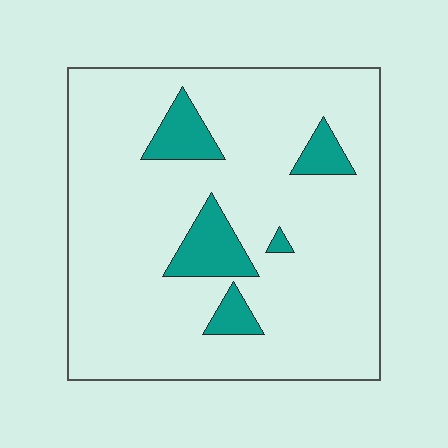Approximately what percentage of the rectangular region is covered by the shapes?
Approximately 10%.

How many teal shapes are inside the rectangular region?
5.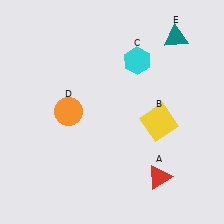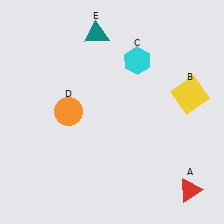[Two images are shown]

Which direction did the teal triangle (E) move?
The teal triangle (E) moved left.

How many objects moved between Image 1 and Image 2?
3 objects moved between the two images.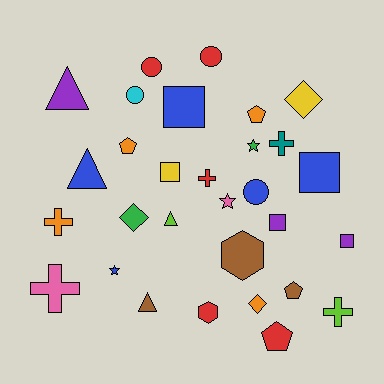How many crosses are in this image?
There are 5 crosses.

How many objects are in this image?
There are 30 objects.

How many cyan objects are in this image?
There is 1 cyan object.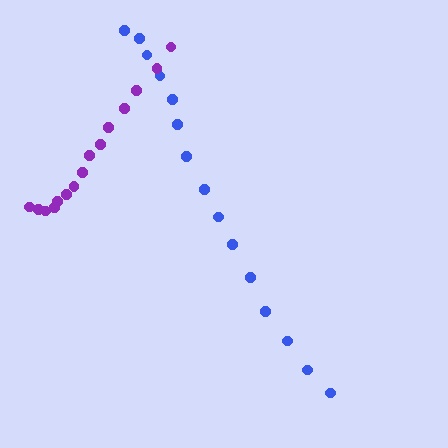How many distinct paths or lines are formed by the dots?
There are 2 distinct paths.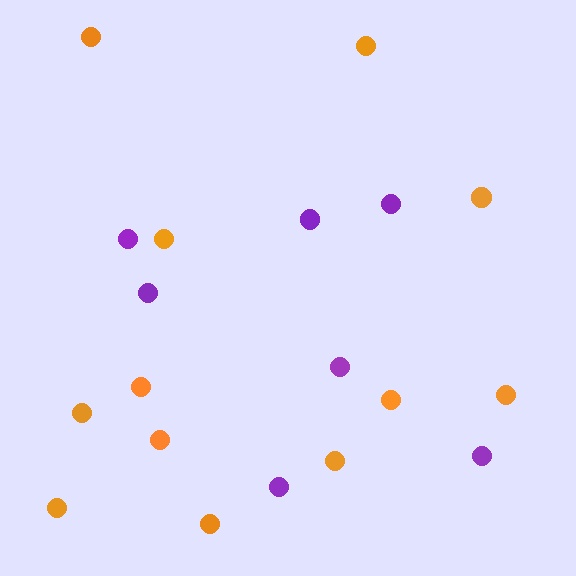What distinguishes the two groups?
There are 2 groups: one group of purple circles (7) and one group of orange circles (12).